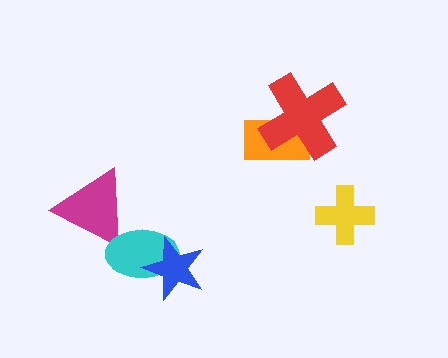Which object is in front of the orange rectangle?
The red cross is in front of the orange rectangle.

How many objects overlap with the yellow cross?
0 objects overlap with the yellow cross.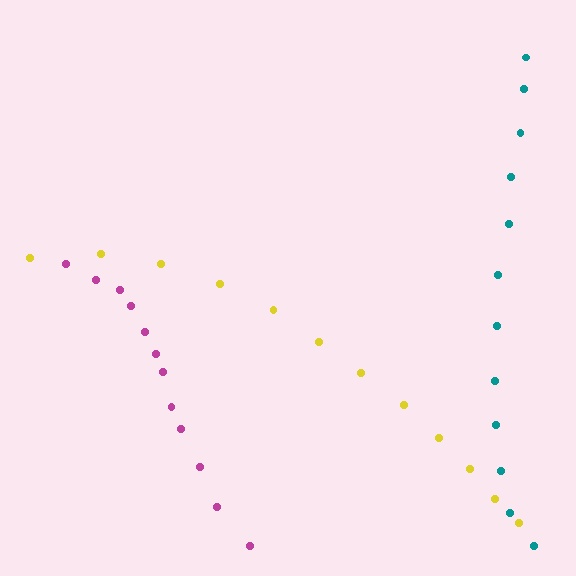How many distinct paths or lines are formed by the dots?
There are 3 distinct paths.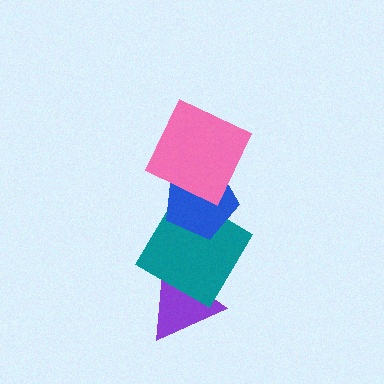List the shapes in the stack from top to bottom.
From top to bottom: the pink square, the blue pentagon, the teal diamond, the purple triangle.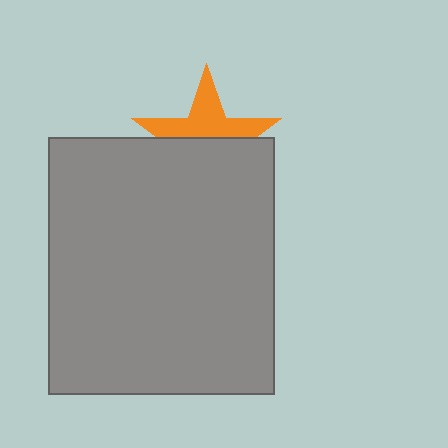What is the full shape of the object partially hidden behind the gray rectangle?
The partially hidden object is an orange star.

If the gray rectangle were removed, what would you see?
You would see the complete orange star.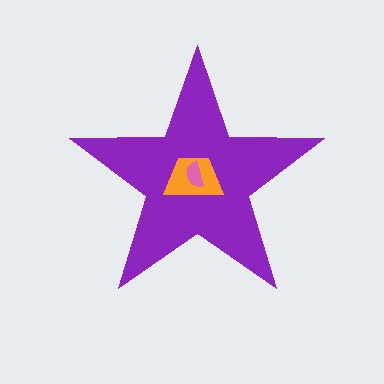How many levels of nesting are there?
3.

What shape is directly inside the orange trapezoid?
The pink semicircle.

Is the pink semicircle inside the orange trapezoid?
Yes.